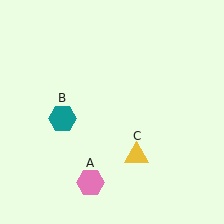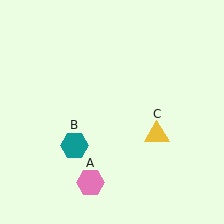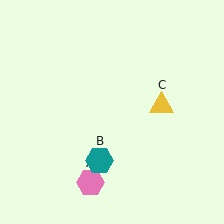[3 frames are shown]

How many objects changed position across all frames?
2 objects changed position: teal hexagon (object B), yellow triangle (object C).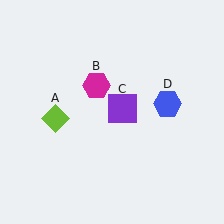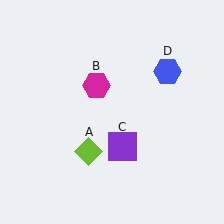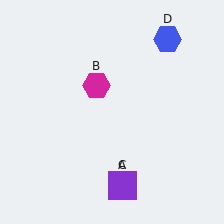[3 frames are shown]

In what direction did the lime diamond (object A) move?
The lime diamond (object A) moved down and to the right.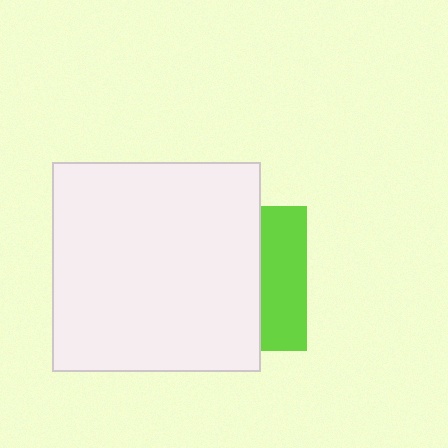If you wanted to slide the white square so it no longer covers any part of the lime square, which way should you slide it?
Slide it left — that is the most direct way to separate the two shapes.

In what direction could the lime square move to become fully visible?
The lime square could move right. That would shift it out from behind the white square entirely.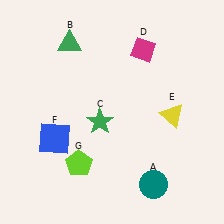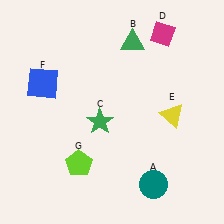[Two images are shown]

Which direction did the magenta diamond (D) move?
The magenta diamond (D) moved right.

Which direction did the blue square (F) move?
The blue square (F) moved up.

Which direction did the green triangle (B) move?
The green triangle (B) moved right.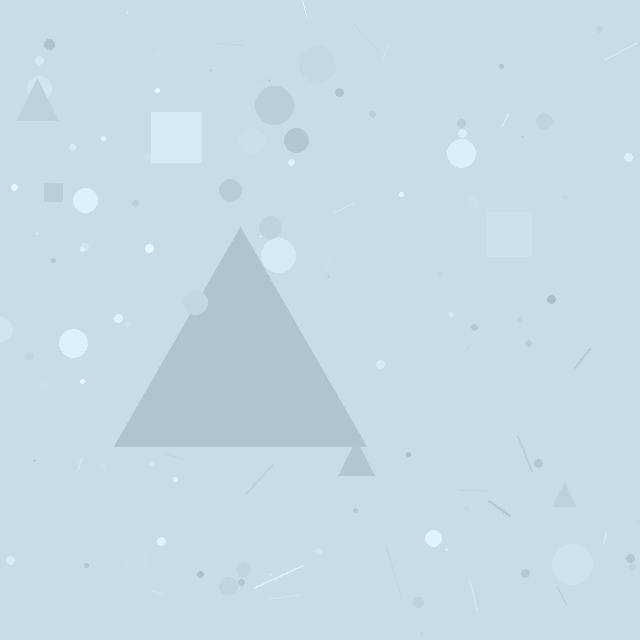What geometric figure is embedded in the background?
A triangle is embedded in the background.